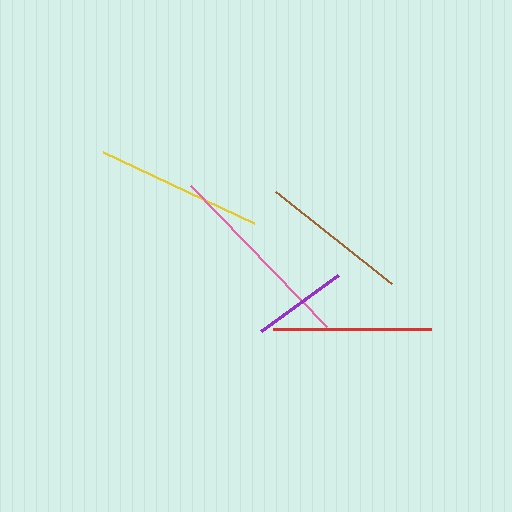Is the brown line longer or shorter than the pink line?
The pink line is longer than the brown line.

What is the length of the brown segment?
The brown segment is approximately 148 pixels long.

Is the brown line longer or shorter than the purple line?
The brown line is longer than the purple line.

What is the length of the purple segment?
The purple segment is approximately 95 pixels long.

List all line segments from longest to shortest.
From longest to shortest: pink, yellow, red, brown, purple.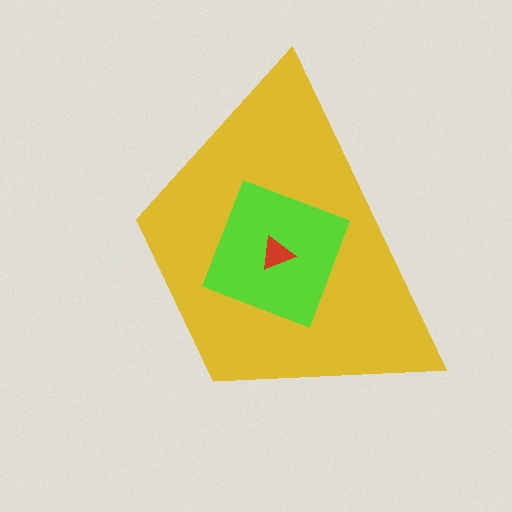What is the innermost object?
The red triangle.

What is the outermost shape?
The yellow trapezoid.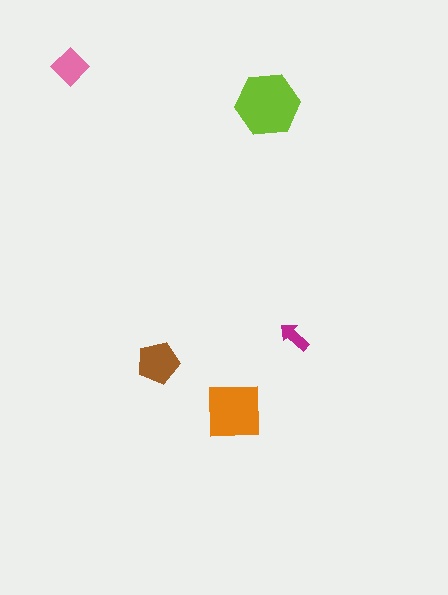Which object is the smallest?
The magenta arrow.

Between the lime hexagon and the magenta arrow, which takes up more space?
The lime hexagon.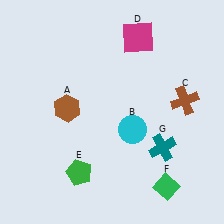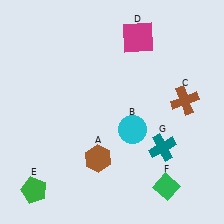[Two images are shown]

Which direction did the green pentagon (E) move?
The green pentagon (E) moved left.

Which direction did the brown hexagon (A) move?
The brown hexagon (A) moved down.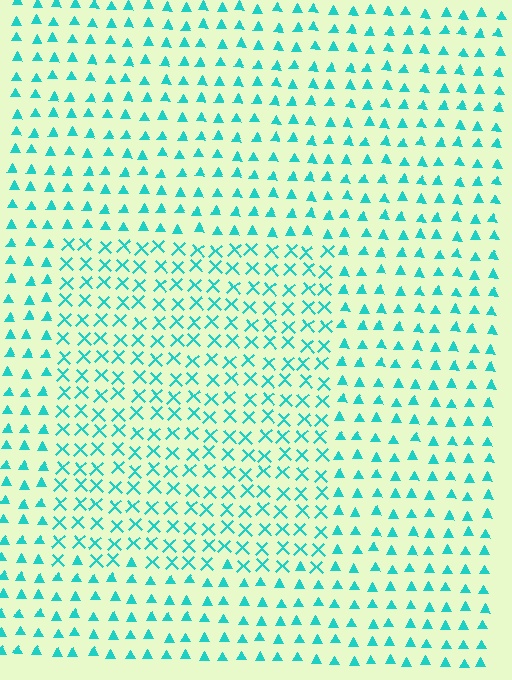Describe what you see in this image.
The image is filled with small cyan elements arranged in a uniform grid. A rectangle-shaped region contains X marks, while the surrounding area contains triangles. The boundary is defined purely by the change in element shape.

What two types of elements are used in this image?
The image uses X marks inside the rectangle region and triangles outside it.